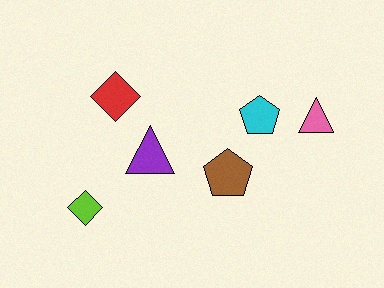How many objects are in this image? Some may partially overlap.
There are 6 objects.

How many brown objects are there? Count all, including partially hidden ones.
There is 1 brown object.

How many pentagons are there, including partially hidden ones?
There are 2 pentagons.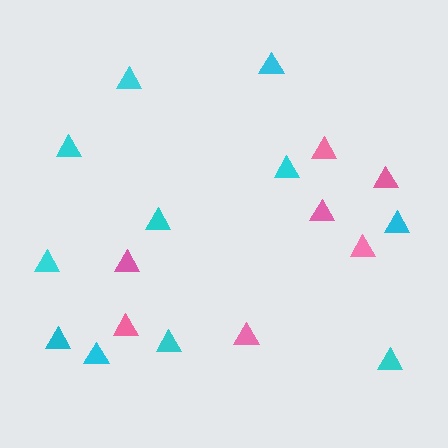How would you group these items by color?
There are 2 groups: one group of pink triangles (7) and one group of cyan triangles (11).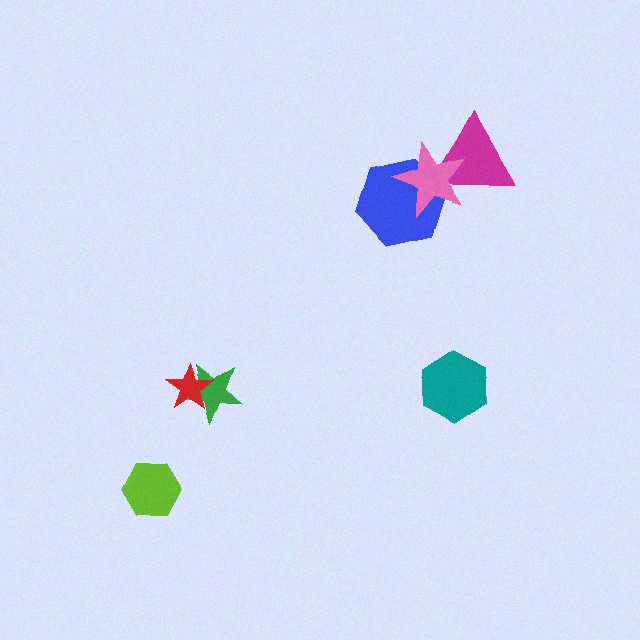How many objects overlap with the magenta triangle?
2 objects overlap with the magenta triangle.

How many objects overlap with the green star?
1 object overlaps with the green star.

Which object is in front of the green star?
The red star is in front of the green star.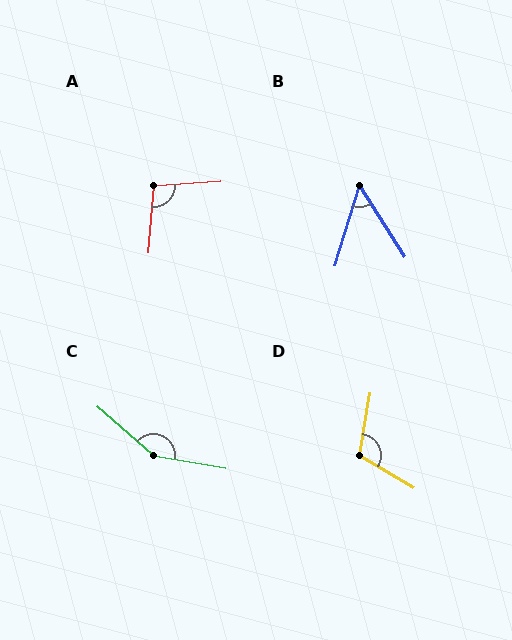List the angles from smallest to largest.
B (49°), A (98°), D (112°), C (148°).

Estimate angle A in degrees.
Approximately 98 degrees.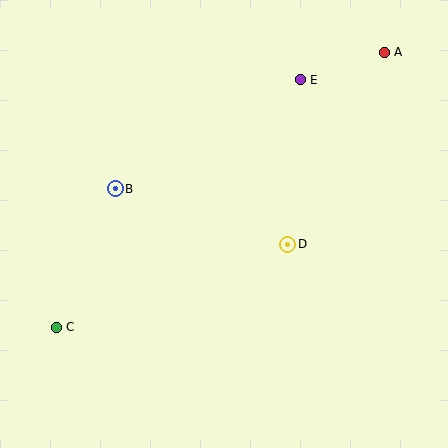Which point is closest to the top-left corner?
Point B is closest to the top-left corner.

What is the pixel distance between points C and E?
The distance between C and E is 347 pixels.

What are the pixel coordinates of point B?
Point B is at (115, 189).